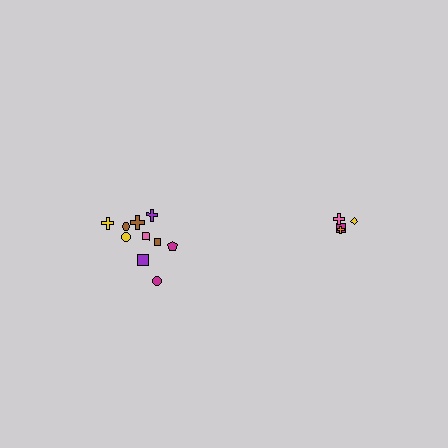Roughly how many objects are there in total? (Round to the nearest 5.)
Roughly 15 objects in total.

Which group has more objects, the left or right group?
The left group.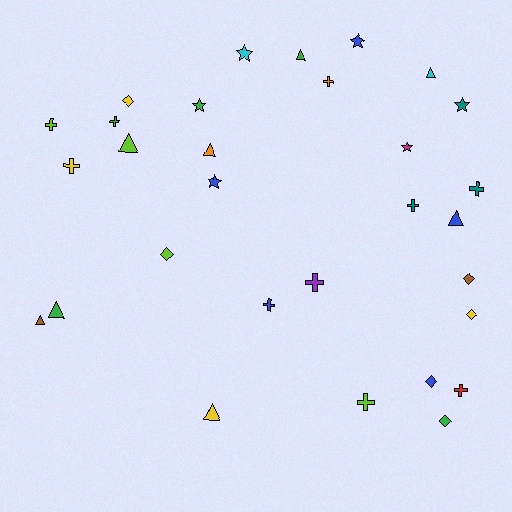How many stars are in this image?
There are 6 stars.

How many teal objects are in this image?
There are 3 teal objects.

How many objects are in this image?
There are 30 objects.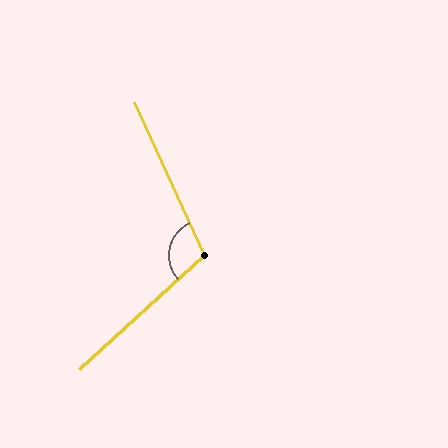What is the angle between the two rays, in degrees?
Approximately 108 degrees.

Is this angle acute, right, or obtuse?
It is obtuse.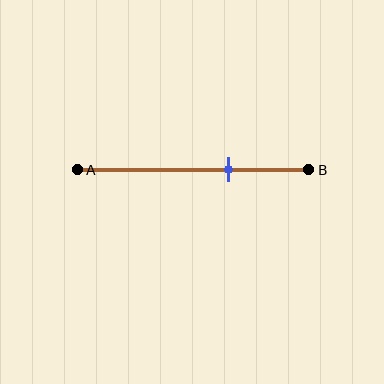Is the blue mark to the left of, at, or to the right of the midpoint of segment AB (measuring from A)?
The blue mark is to the right of the midpoint of segment AB.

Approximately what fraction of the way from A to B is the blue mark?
The blue mark is approximately 65% of the way from A to B.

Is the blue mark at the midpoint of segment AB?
No, the mark is at about 65% from A, not at the 50% midpoint.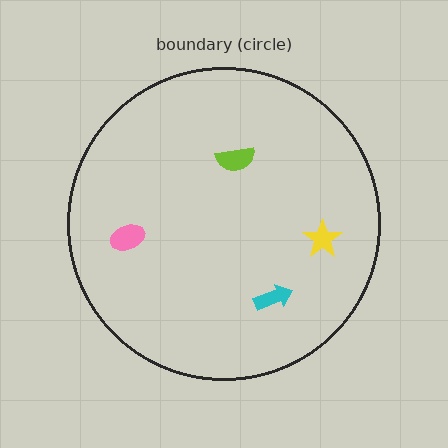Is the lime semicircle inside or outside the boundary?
Inside.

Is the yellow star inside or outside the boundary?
Inside.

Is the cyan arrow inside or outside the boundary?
Inside.